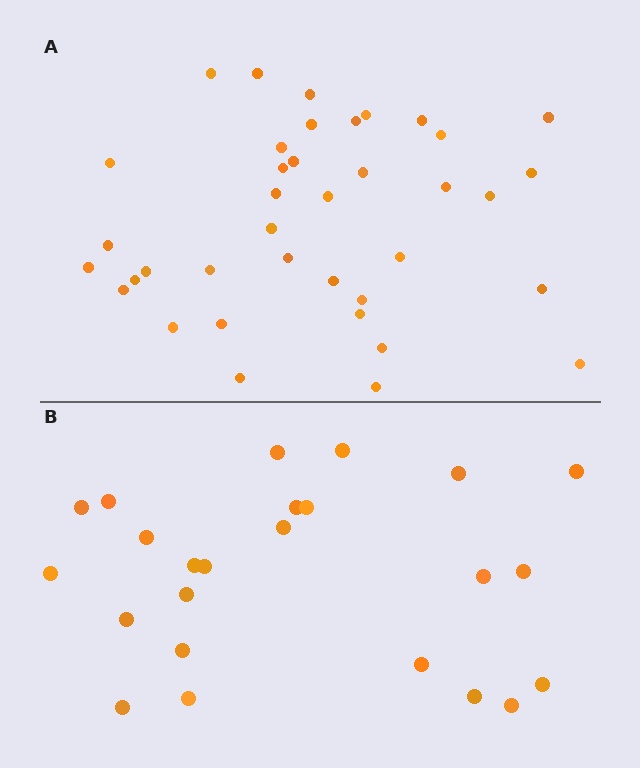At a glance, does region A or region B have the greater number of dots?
Region A (the top region) has more dots.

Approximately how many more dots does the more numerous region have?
Region A has approximately 15 more dots than region B.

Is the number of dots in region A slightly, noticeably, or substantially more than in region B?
Region A has substantially more. The ratio is roughly 1.6 to 1.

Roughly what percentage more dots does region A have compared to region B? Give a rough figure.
About 60% more.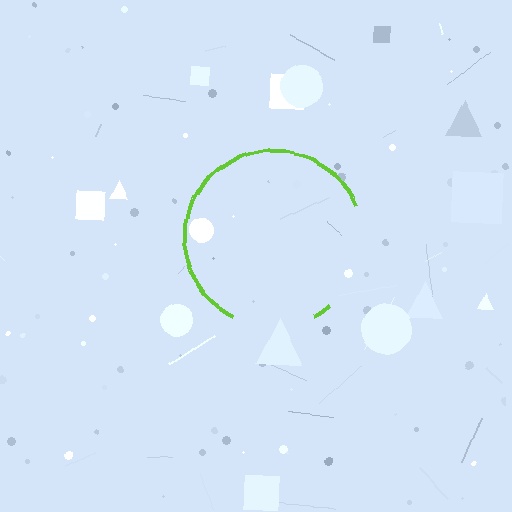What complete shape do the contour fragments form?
The contour fragments form a circle.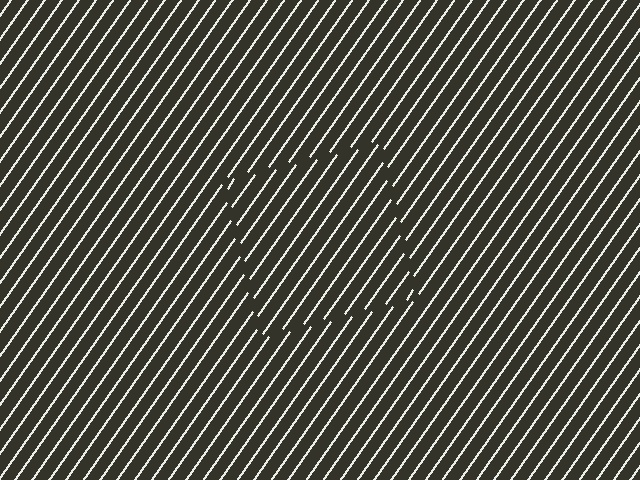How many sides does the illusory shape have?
4 sides — the line-ends trace a square.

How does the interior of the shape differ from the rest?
The interior of the shape contains the same grating, shifted by half a period — the contour is defined by the phase discontinuity where line-ends from the inner and outer gratings abut.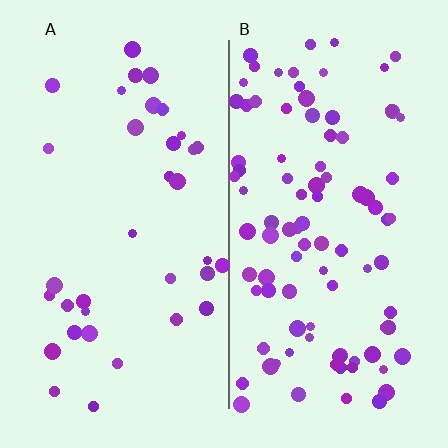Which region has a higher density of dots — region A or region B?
B (the right).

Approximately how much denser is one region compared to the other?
Approximately 2.6× — region B over region A.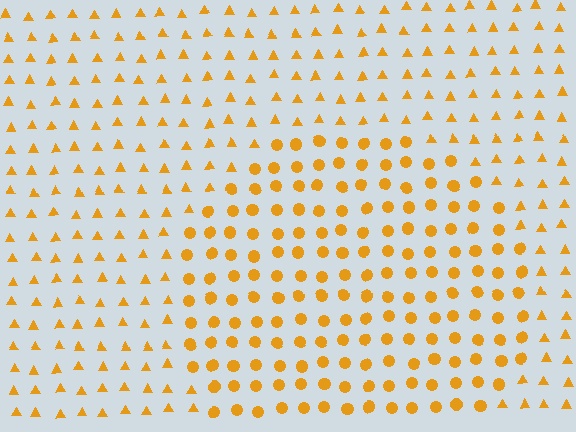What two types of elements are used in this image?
The image uses circles inside the circle region and triangles outside it.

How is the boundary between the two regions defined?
The boundary is defined by a change in element shape: circles inside vs. triangles outside. All elements share the same color and spacing.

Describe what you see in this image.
The image is filled with small orange elements arranged in a uniform grid. A circle-shaped region contains circles, while the surrounding area contains triangles. The boundary is defined purely by the change in element shape.